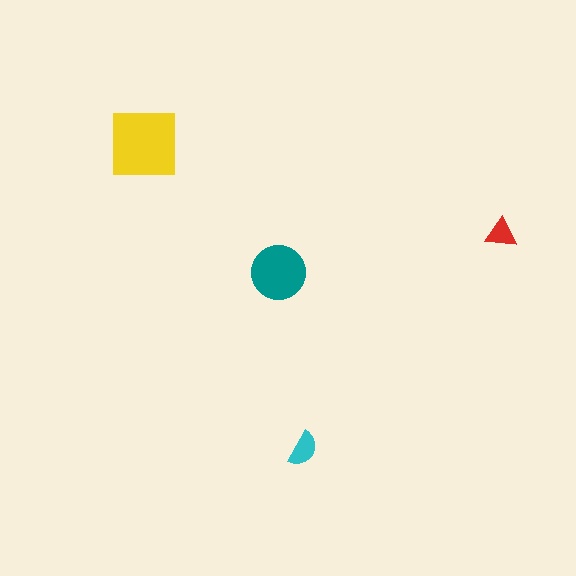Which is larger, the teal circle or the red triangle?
The teal circle.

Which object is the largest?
The yellow square.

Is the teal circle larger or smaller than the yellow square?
Smaller.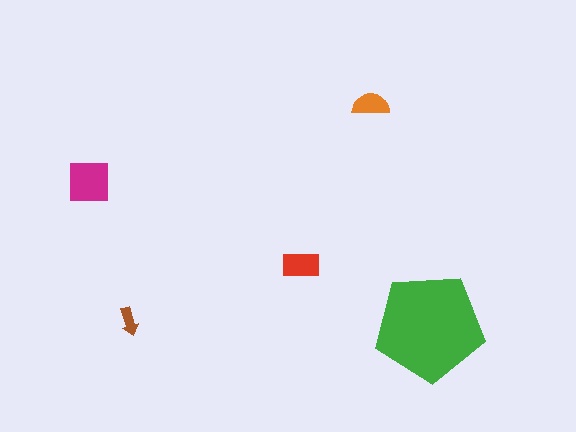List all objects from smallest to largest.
The brown arrow, the orange semicircle, the red rectangle, the magenta square, the green pentagon.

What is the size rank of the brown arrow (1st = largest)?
5th.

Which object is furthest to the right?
The green pentagon is rightmost.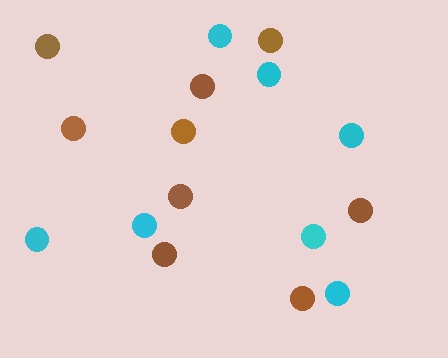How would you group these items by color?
There are 2 groups: one group of cyan circles (7) and one group of brown circles (9).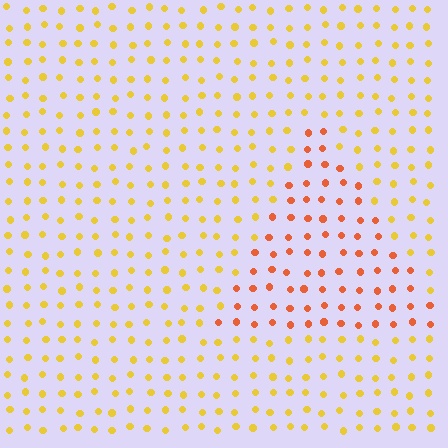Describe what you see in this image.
The image is filled with small yellow elements in a uniform arrangement. A triangle-shaped region is visible where the elements are tinted to a slightly different hue, forming a subtle color boundary.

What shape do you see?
I see a triangle.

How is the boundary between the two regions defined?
The boundary is defined purely by a slight shift in hue (about 36 degrees). Spacing, size, and orientation are identical on both sides.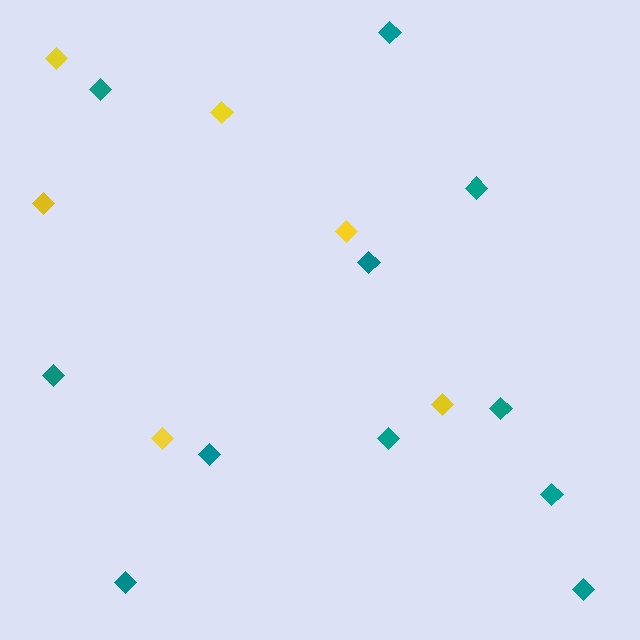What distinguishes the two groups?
There are 2 groups: one group of yellow diamonds (6) and one group of teal diamonds (11).